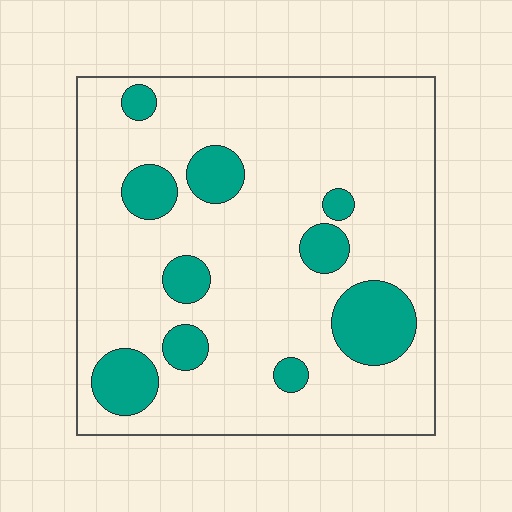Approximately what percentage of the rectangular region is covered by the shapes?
Approximately 20%.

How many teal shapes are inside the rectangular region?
10.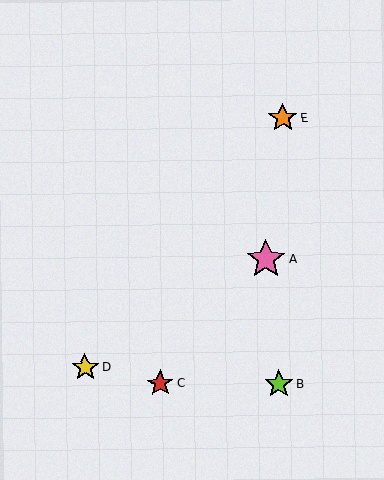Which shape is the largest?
The pink star (labeled A) is the largest.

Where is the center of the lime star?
The center of the lime star is at (279, 384).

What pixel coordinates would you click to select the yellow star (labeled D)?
Click at (85, 368) to select the yellow star D.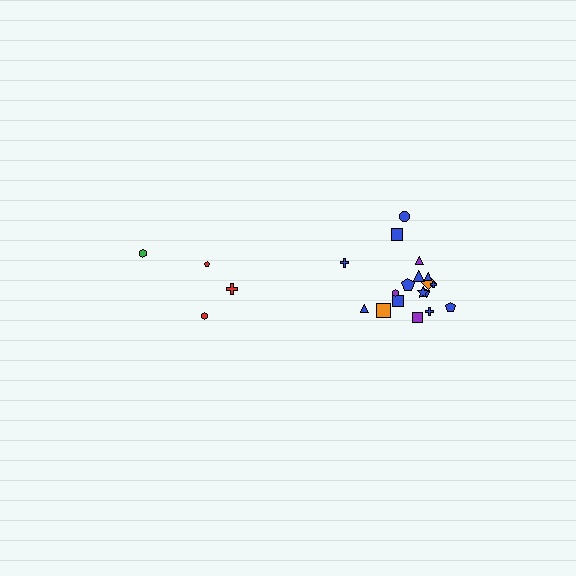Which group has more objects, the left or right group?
The right group.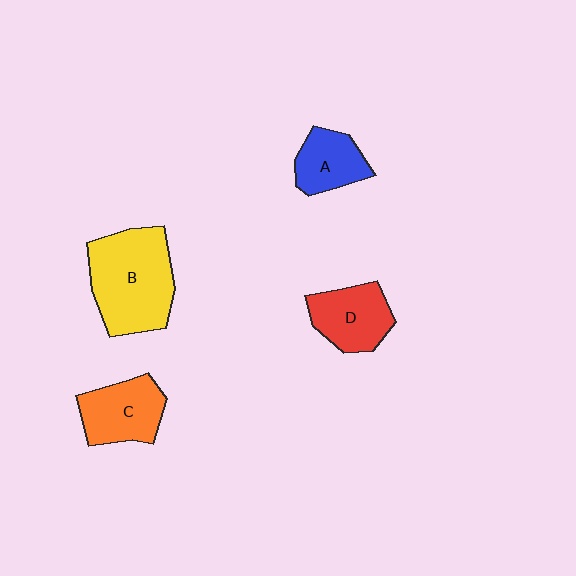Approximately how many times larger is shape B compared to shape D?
Approximately 1.7 times.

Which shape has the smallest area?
Shape A (blue).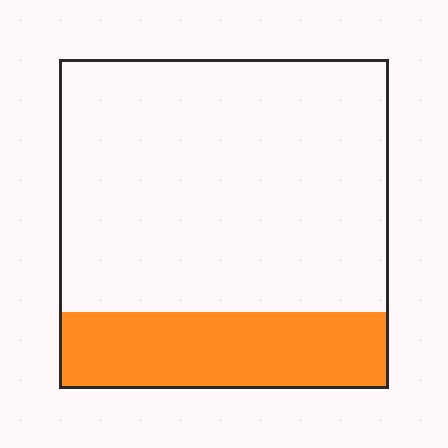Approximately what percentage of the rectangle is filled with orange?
Approximately 25%.